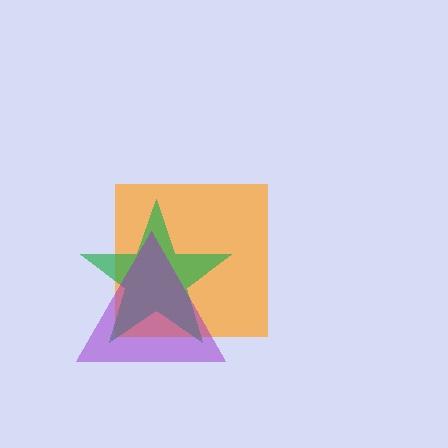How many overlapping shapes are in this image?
There are 3 overlapping shapes in the image.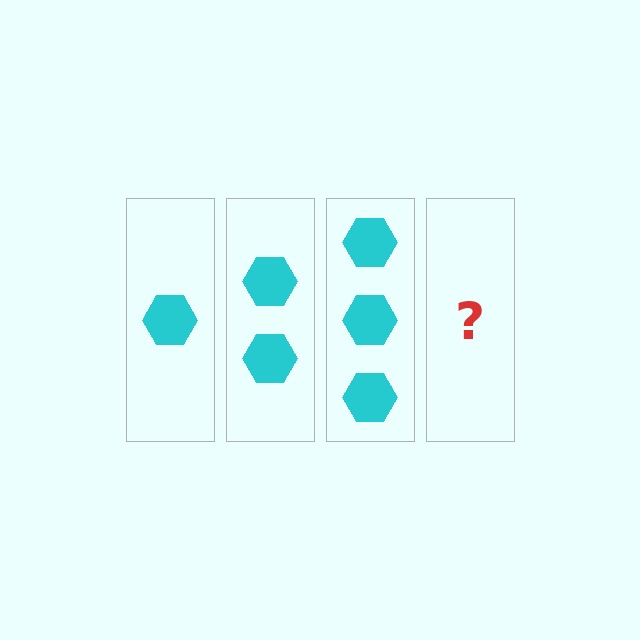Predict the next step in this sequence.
The next step is 4 hexagons.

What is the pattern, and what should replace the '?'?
The pattern is that each step adds one more hexagon. The '?' should be 4 hexagons.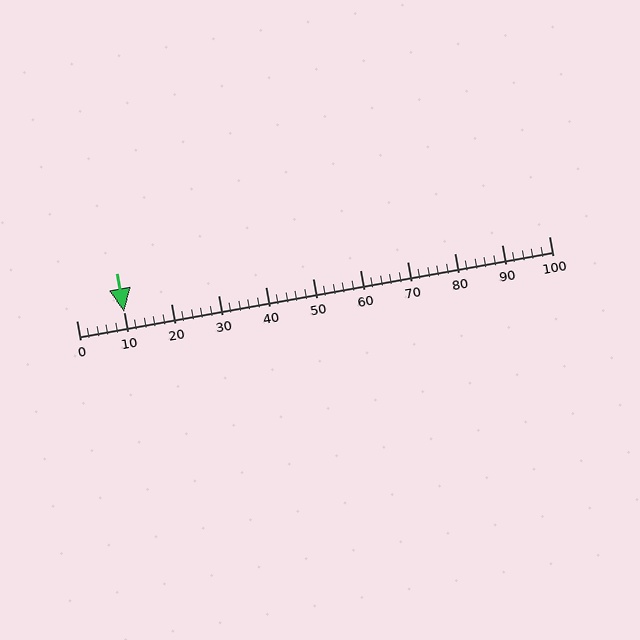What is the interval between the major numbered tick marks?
The major tick marks are spaced 10 units apart.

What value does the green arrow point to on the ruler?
The green arrow points to approximately 10.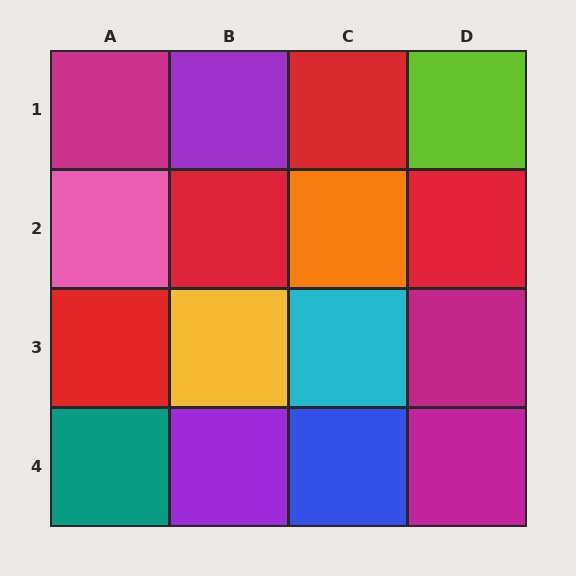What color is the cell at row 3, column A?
Red.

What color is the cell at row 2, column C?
Orange.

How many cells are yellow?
1 cell is yellow.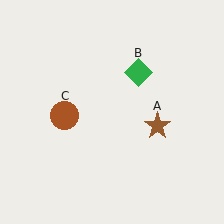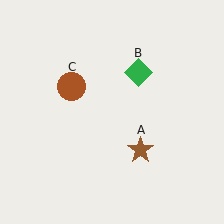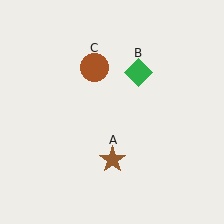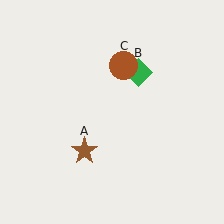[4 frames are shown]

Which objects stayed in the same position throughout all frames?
Green diamond (object B) remained stationary.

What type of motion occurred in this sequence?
The brown star (object A), brown circle (object C) rotated clockwise around the center of the scene.